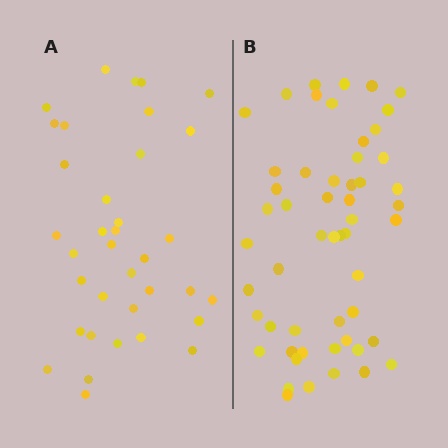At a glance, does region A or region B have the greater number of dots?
Region B (the right region) has more dots.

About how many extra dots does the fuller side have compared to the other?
Region B has approximately 20 more dots than region A.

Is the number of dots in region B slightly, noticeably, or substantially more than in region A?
Region B has substantially more. The ratio is roughly 1.5 to 1.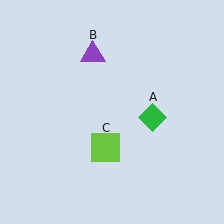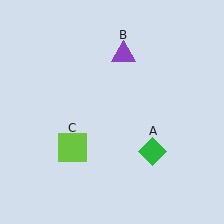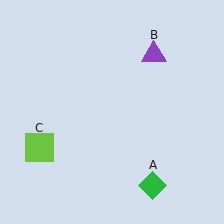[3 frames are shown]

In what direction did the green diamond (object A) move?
The green diamond (object A) moved down.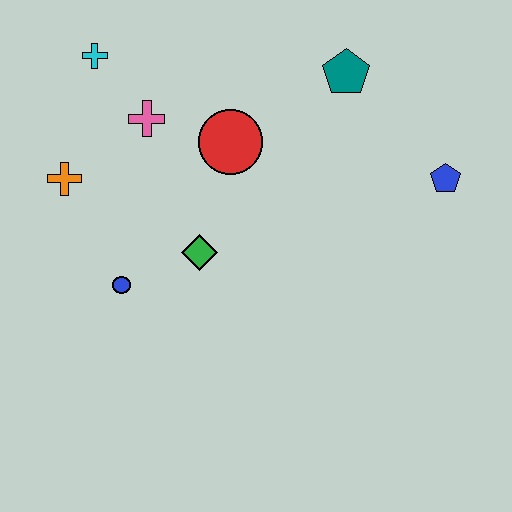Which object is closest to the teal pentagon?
The red circle is closest to the teal pentagon.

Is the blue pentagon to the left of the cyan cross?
No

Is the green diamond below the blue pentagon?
Yes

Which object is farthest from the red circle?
The blue pentagon is farthest from the red circle.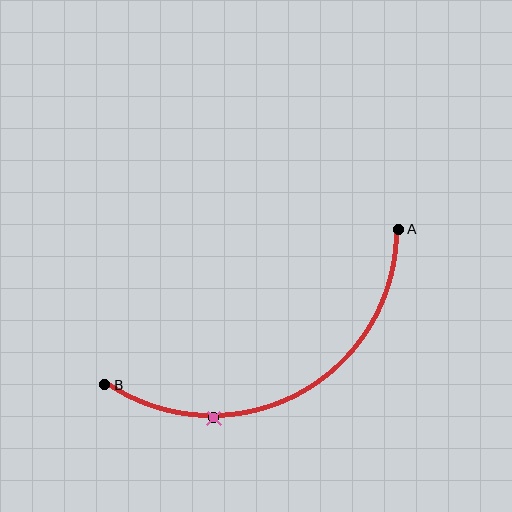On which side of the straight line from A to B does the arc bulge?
The arc bulges below the straight line connecting A and B.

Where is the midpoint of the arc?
The arc midpoint is the point on the curve farthest from the straight line joining A and B. It sits below that line.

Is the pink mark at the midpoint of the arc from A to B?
No. The pink mark lies on the arc but is closer to endpoint B. The arc midpoint would be at the point on the curve equidistant along the arc from both A and B.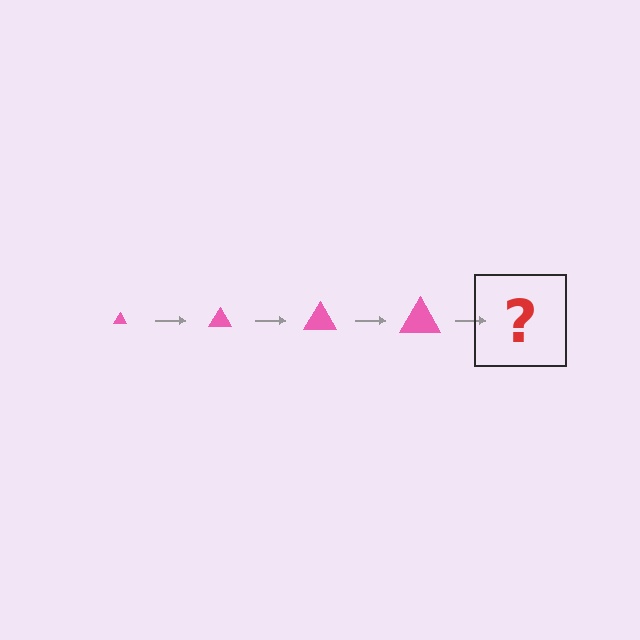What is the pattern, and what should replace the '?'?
The pattern is that the triangle gets progressively larger each step. The '?' should be a pink triangle, larger than the previous one.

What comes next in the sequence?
The next element should be a pink triangle, larger than the previous one.